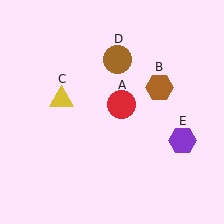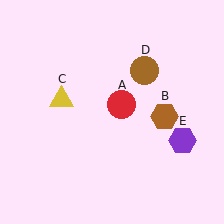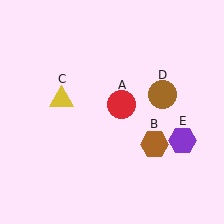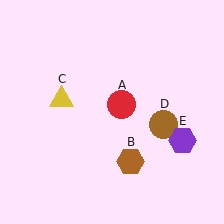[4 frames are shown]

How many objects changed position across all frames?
2 objects changed position: brown hexagon (object B), brown circle (object D).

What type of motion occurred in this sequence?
The brown hexagon (object B), brown circle (object D) rotated clockwise around the center of the scene.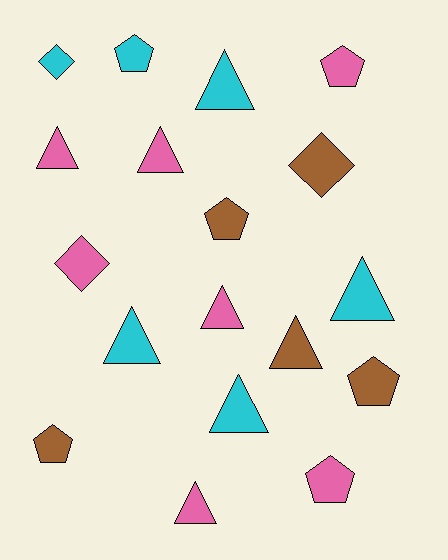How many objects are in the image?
There are 18 objects.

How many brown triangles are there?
There is 1 brown triangle.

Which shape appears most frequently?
Triangle, with 9 objects.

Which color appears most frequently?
Pink, with 7 objects.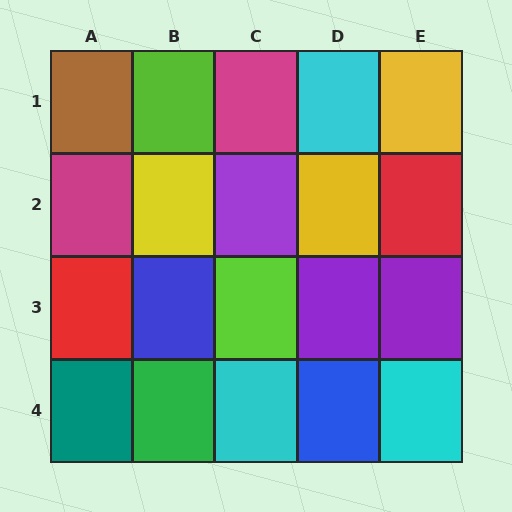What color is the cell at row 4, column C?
Cyan.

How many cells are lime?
2 cells are lime.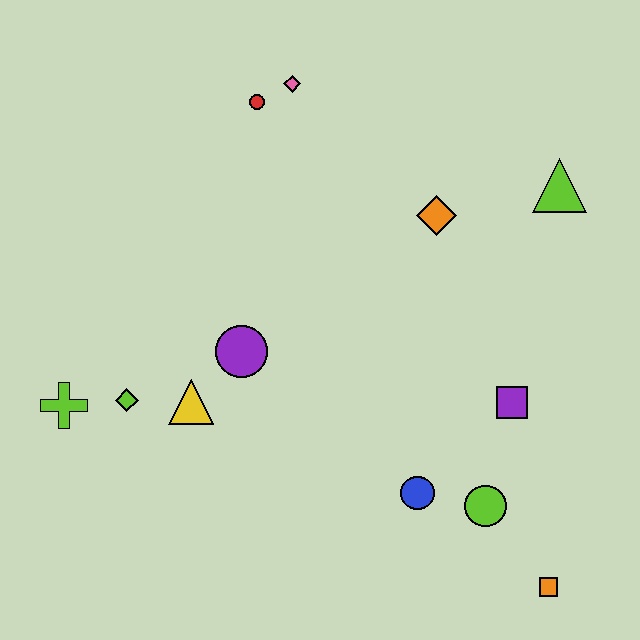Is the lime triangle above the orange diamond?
Yes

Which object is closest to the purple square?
The lime circle is closest to the purple square.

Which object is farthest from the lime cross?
The lime triangle is farthest from the lime cross.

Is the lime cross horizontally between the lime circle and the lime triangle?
No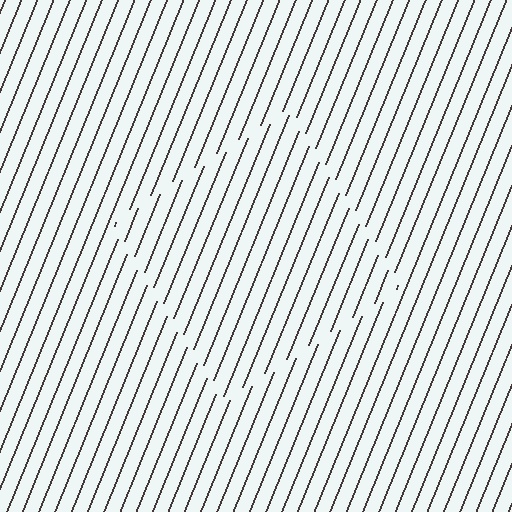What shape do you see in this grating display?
An illusory square. The interior of the shape contains the same grating, shifted by half a period — the contour is defined by the phase discontinuity where line-ends from the inner and outer gratings abut.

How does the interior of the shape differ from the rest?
The interior of the shape contains the same grating, shifted by half a period — the contour is defined by the phase discontinuity where line-ends from the inner and outer gratings abut.